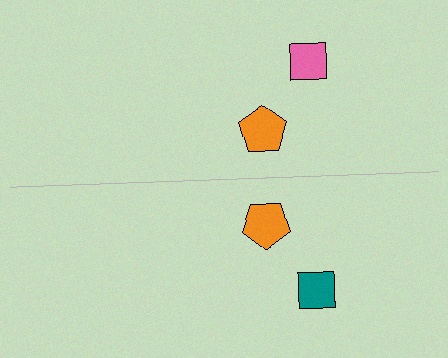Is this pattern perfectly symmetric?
No, the pattern is not perfectly symmetric. The teal square on the bottom side breaks the symmetry — its mirror counterpart is pink.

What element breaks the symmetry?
The teal square on the bottom side breaks the symmetry — its mirror counterpart is pink.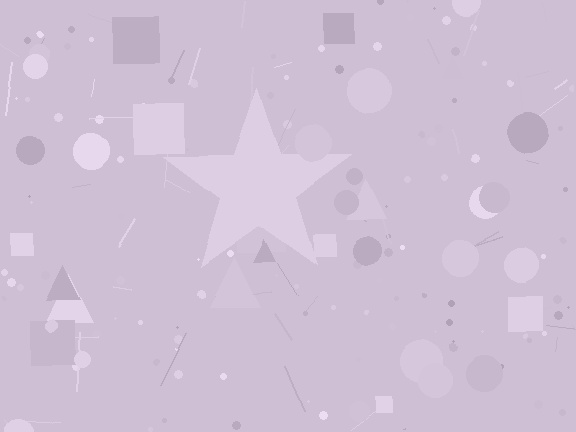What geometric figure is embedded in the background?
A star is embedded in the background.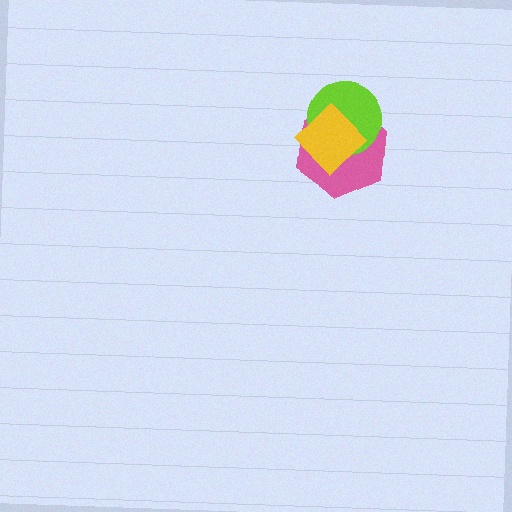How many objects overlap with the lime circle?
2 objects overlap with the lime circle.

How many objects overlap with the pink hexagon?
2 objects overlap with the pink hexagon.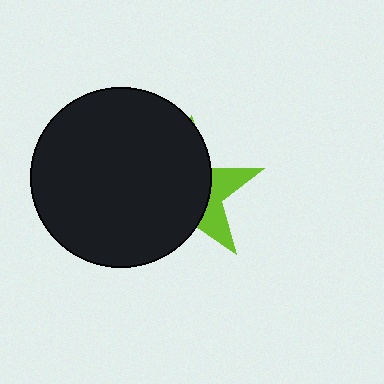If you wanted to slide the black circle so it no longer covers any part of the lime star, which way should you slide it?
Slide it left — that is the most direct way to separate the two shapes.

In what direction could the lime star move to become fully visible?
The lime star could move right. That would shift it out from behind the black circle entirely.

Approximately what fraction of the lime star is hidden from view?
Roughly 70% of the lime star is hidden behind the black circle.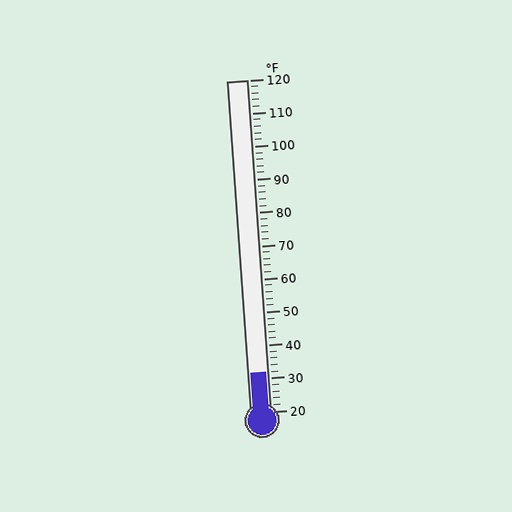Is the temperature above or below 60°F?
The temperature is below 60°F.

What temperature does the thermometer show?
The thermometer shows approximately 32°F.